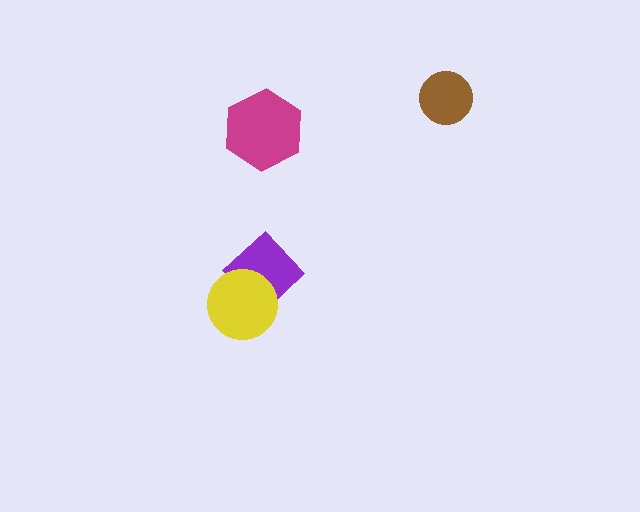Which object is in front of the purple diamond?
The yellow circle is in front of the purple diamond.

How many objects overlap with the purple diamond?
1 object overlaps with the purple diamond.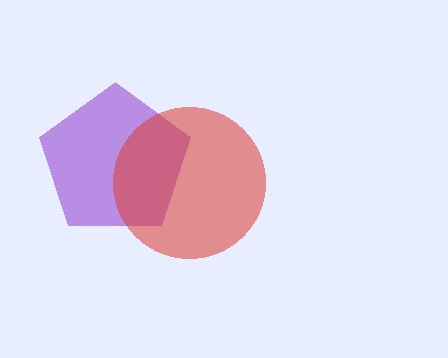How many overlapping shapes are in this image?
There are 2 overlapping shapes in the image.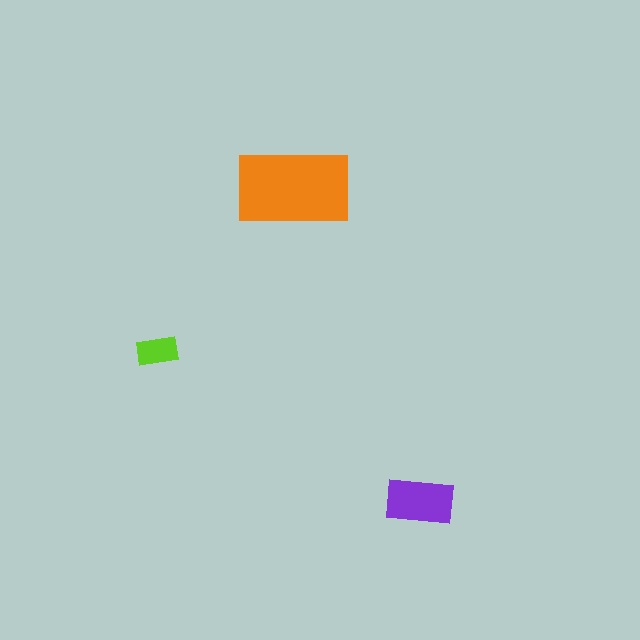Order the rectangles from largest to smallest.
the orange one, the purple one, the lime one.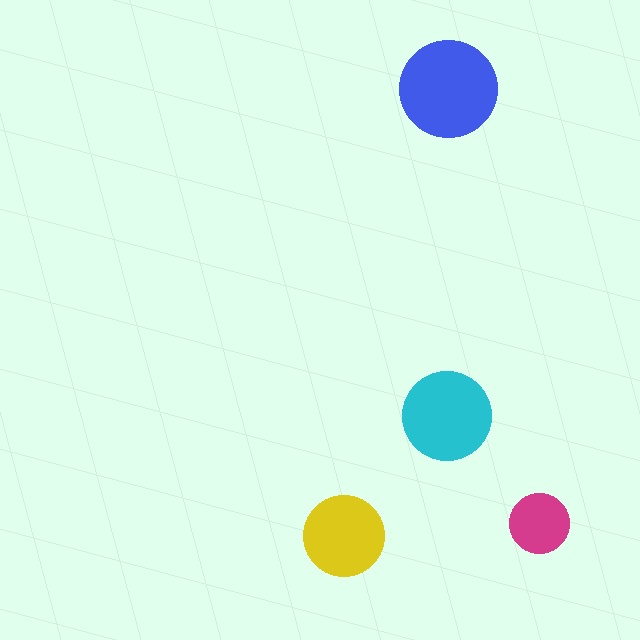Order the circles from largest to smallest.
the blue one, the cyan one, the yellow one, the magenta one.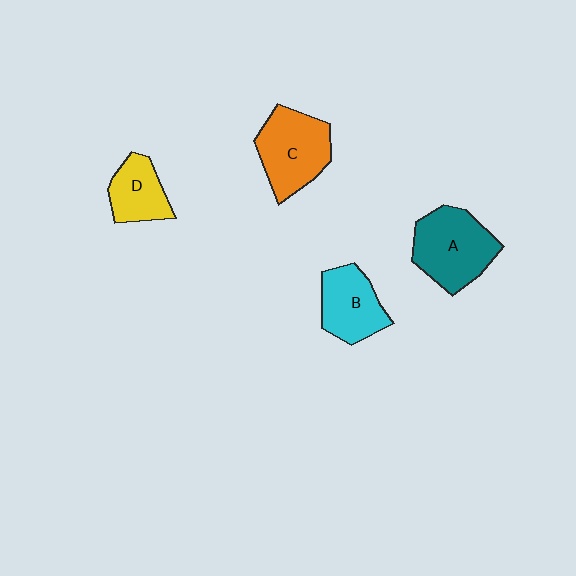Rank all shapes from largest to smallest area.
From largest to smallest: A (teal), C (orange), B (cyan), D (yellow).